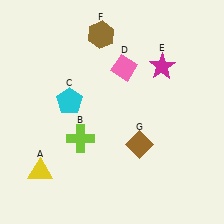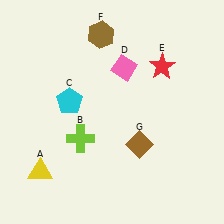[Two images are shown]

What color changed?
The star (E) changed from magenta in Image 1 to red in Image 2.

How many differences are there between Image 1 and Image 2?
There is 1 difference between the two images.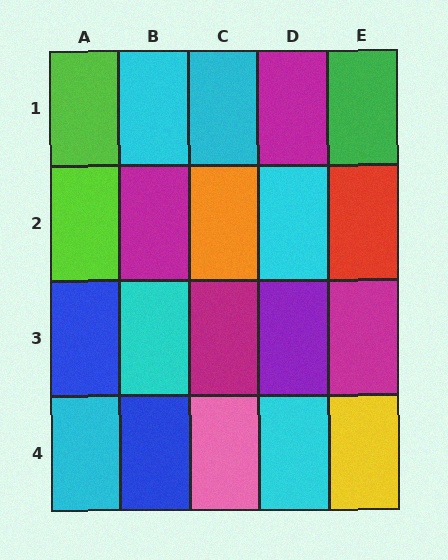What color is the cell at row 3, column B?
Cyan.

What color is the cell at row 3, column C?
Magenta.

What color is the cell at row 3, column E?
Magenta.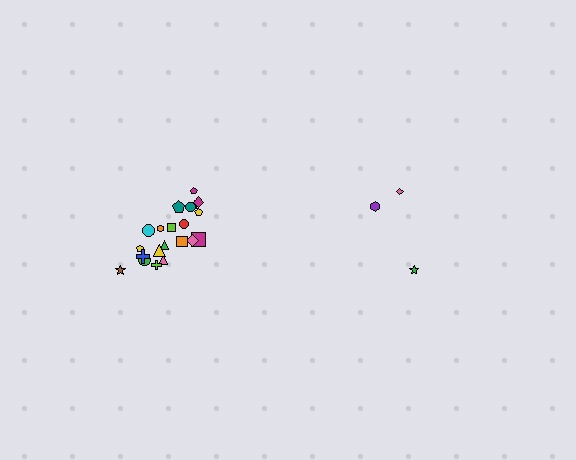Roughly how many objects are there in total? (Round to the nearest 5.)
Roughly 25 objects in total.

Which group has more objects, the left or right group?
The left group.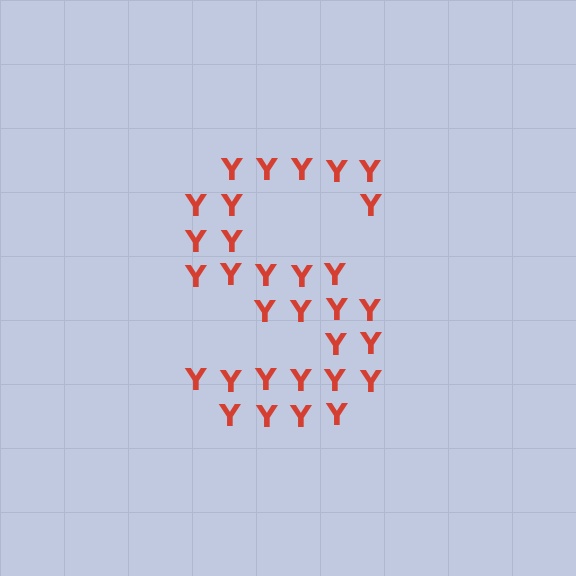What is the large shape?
The large shape is the letter S.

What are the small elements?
The small elements are letter Y's.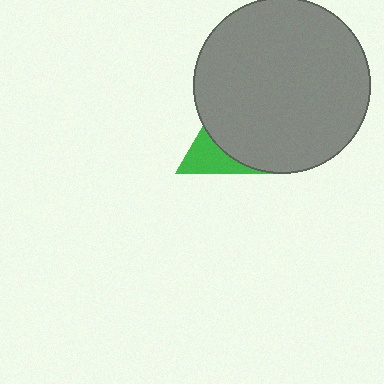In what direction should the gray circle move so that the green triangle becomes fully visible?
The gray circle should move toward the upper-right. That is the shortest direction to clear the overlap and leave the green triangle fully visible.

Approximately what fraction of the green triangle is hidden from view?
Roughly 61% of the green triangle is hidden behind the gray circle.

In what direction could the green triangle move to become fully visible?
The green triangle could move toward the lower-left. That would shift it out from behind the gray circle entirely.